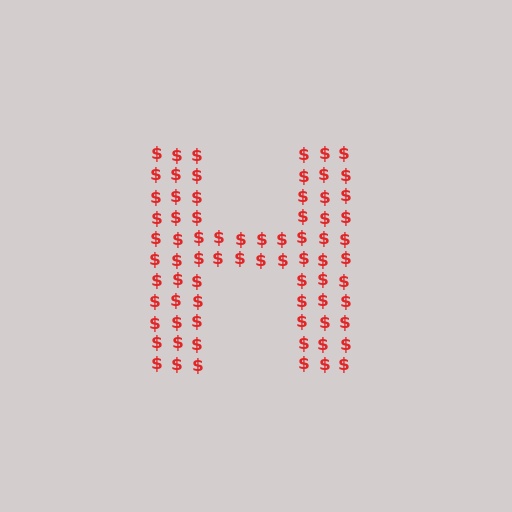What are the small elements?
The small elements are dollar signs.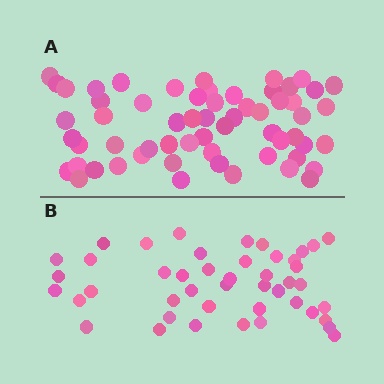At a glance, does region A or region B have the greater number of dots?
Region A (the top region) has more dots.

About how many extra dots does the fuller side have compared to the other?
Region A has approximately 15 more dots than region B.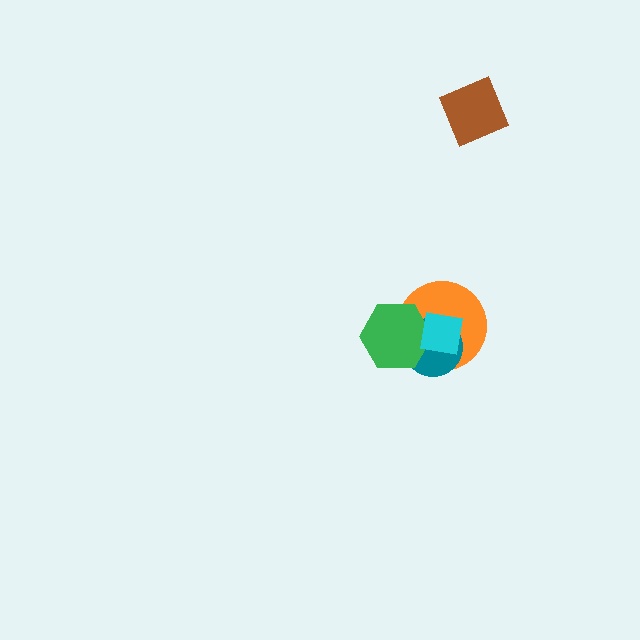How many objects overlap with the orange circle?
3 objects overlap with the orange circle.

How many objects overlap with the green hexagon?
3 objects overlap with the green hexagon.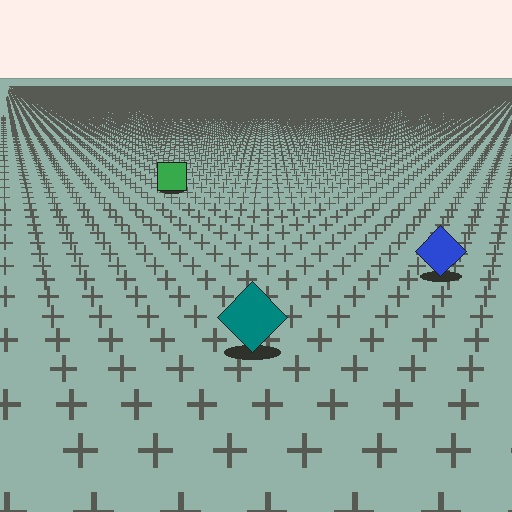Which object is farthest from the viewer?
The green square is farthest from the viewer. It appears smaller and the ground texture around it is denser.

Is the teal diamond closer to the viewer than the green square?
Yes. The teal diamond is closer — you can tell from the texture gradient: the ground texture is coarser near it.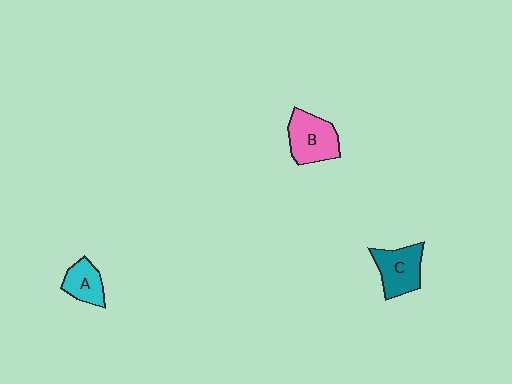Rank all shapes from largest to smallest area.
From largest to smallest: B (pink), C (teal), A (cyan).